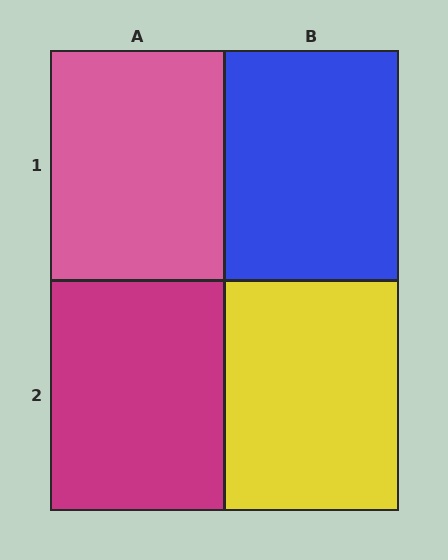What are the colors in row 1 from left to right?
Pink, blue.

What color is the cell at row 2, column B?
Yellow.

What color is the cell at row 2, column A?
Magenta.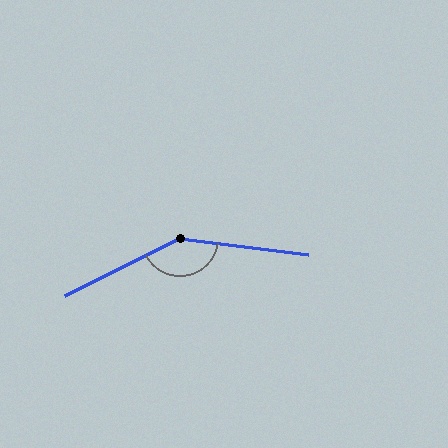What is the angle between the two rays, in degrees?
Approximately 146 degrees.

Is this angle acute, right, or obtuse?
It is obtuse.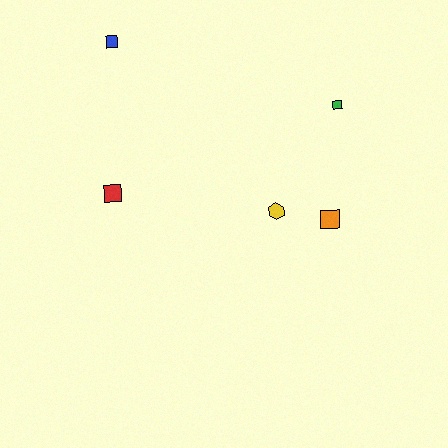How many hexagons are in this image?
There is 1 hexagon.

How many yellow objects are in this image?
There is 1 yellow object.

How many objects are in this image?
There are 5 objects.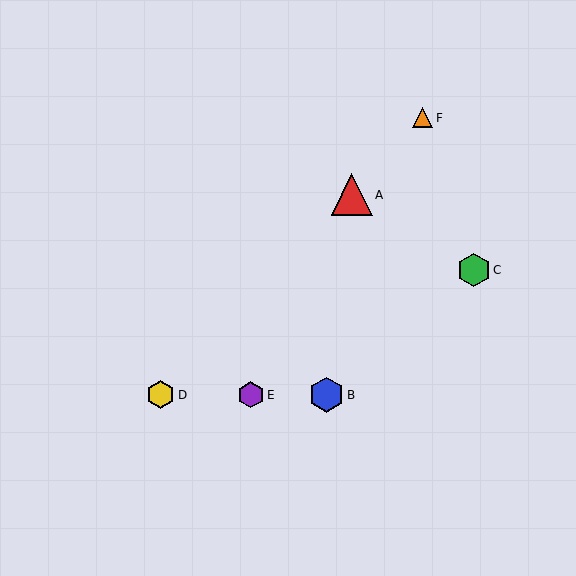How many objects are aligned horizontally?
3 objects (B, D, E) are aligned horizontally.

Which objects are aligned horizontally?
Objects B, D, E are aligned horizontally.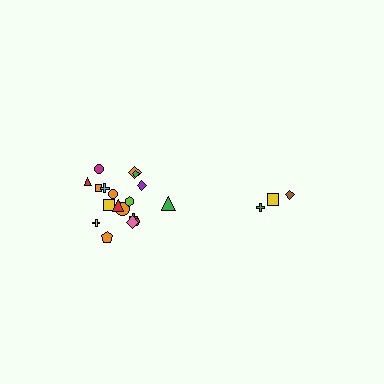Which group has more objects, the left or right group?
The left group.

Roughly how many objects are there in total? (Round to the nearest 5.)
Roughly 20 objects in total.